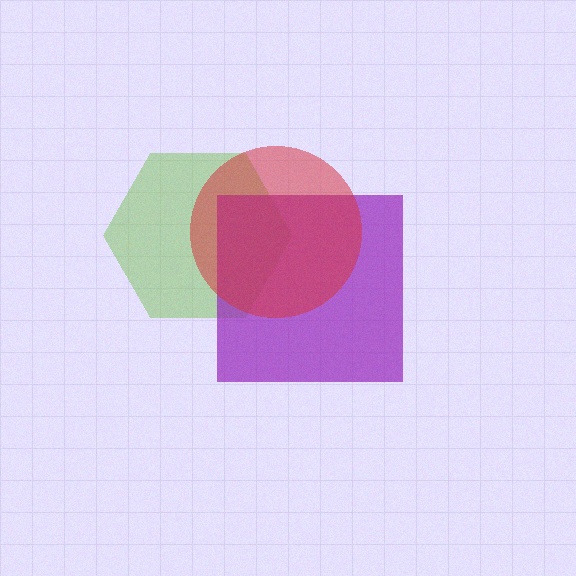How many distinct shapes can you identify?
There are 3 distinct shapes: a lime hexagon, a purple square, a red circle.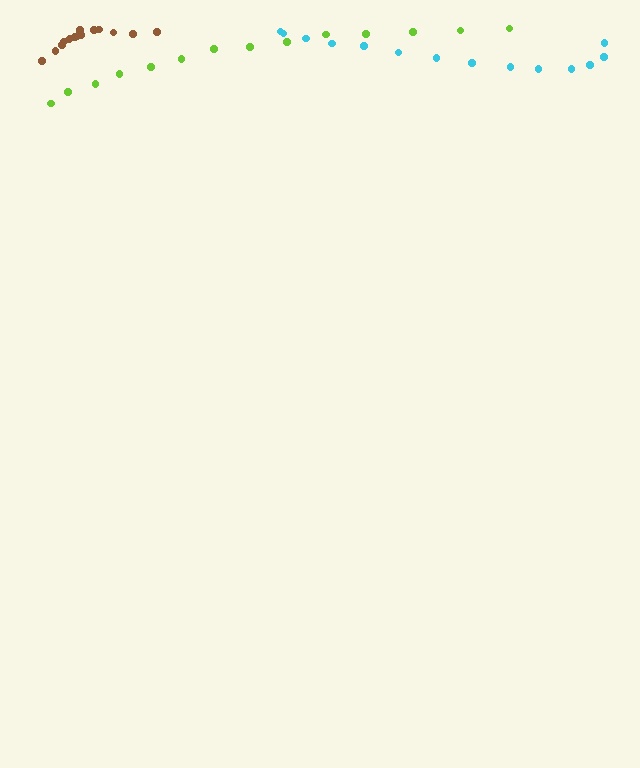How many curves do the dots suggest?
There are 3 distinct paths.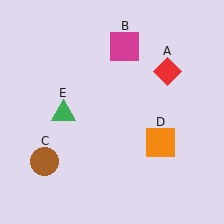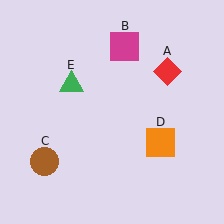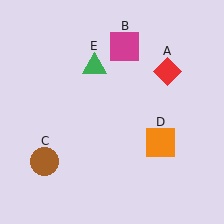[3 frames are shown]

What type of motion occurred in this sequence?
The green triangle (object E) rotated clockwise around the center of the scene.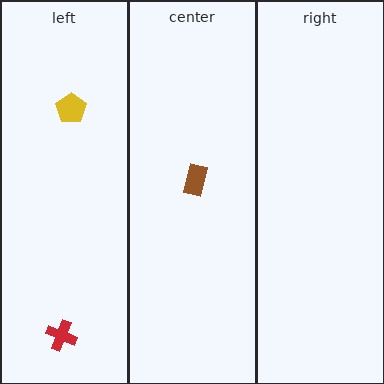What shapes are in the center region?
The brown rectangle.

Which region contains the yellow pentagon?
The left region.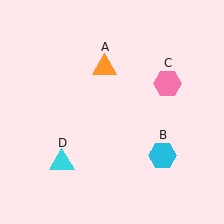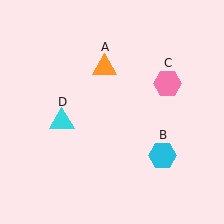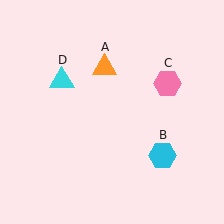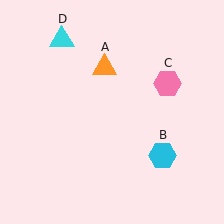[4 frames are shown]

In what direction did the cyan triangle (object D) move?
The cyan triangle (object D) moved up.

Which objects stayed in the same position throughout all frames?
Orange triangle (object A) and cyan hexagon (object B) and pink hexagon (object C) remained stationary.